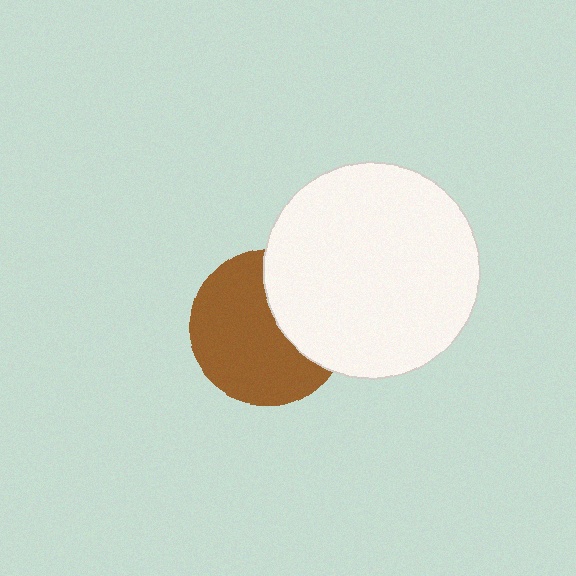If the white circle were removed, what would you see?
You would see the complete brown circle.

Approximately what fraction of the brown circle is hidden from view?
Roughly 35% of the brown circle is hidden behind the white circle.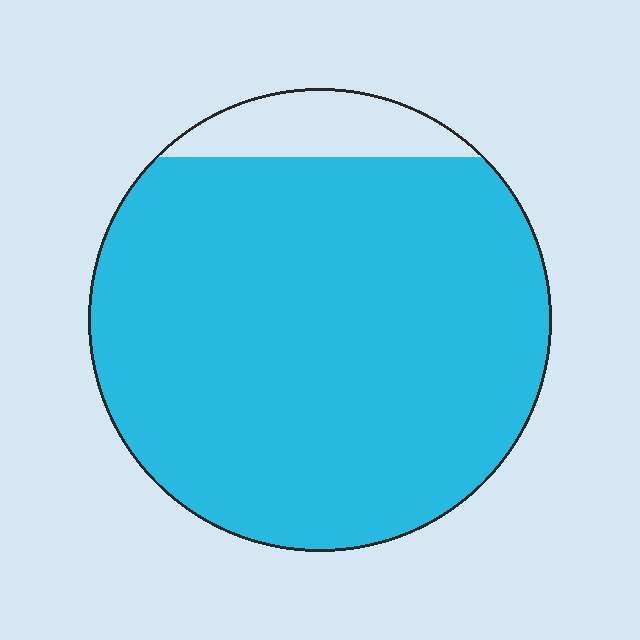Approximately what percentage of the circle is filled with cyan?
Approximately 90%.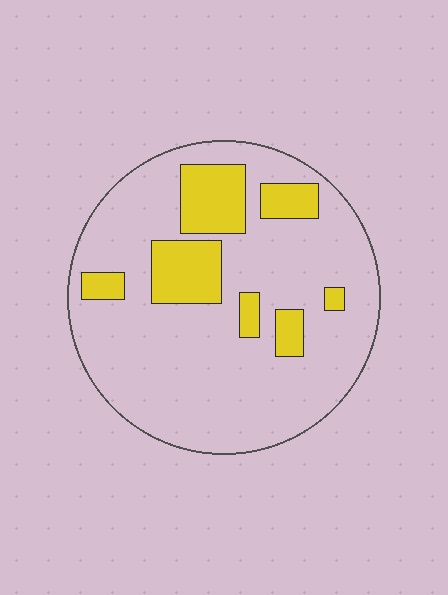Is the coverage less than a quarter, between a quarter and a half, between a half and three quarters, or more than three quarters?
Less than a quarter.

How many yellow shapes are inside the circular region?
7.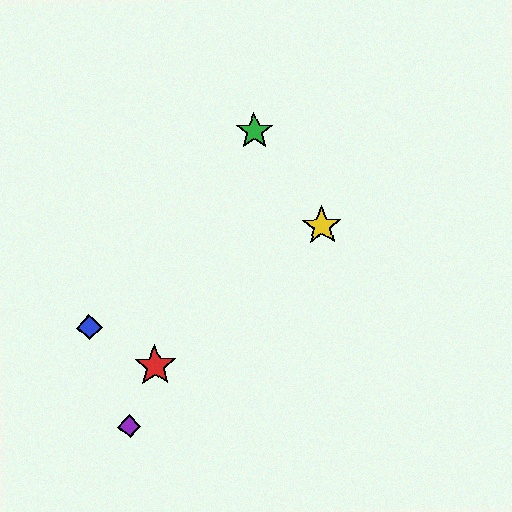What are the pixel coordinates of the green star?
The green star is at (254, 131).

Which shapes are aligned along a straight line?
The red star, the green star, the purple diamond are aligned along a straight line.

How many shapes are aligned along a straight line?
3 shapes (the red star, the green star, the purple diamond) are aligned along a straight line.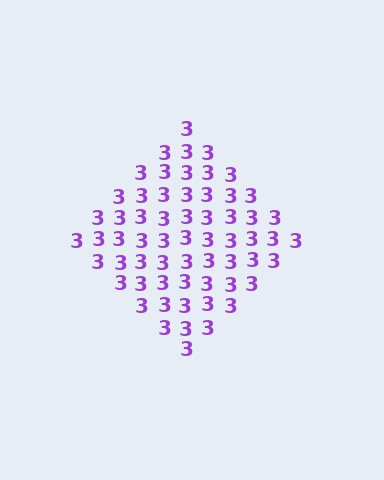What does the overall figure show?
The overall figure shows a diamond.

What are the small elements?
The small elements are digit 3's.